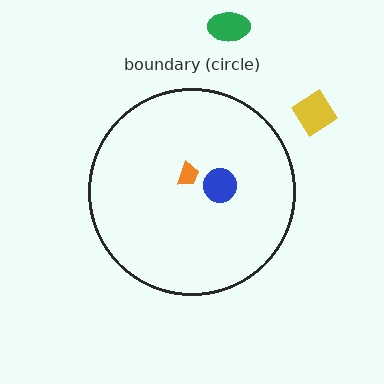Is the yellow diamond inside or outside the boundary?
Outside.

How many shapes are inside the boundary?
2 inside, 2 outside.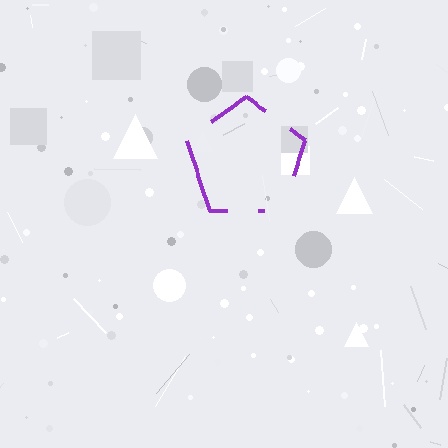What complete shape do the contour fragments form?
The contour fragments form a pentagon.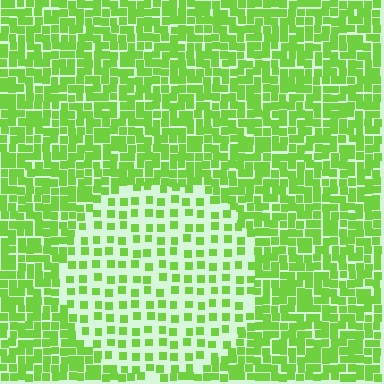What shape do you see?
I see a circle.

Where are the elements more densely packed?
The elements are more densely packed outside the circle boundary.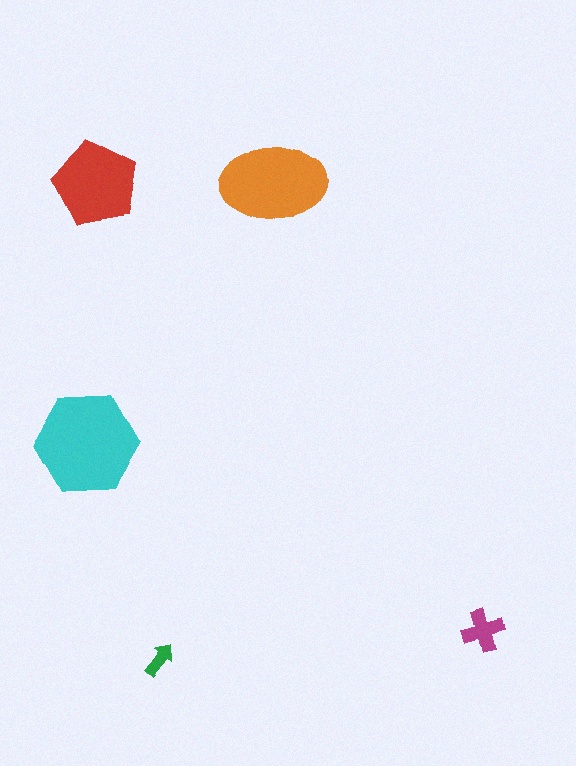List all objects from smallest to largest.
The green arrow, the magenta cross, the red pentagon, the orange ellipse, the cyan hexagon.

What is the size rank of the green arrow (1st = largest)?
5th.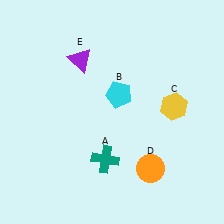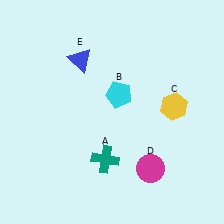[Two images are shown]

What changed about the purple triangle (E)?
In Image 1, E is purple. In Image 2, it changed to blue.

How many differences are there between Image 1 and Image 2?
There are 2 differences between the two images.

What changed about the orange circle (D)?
In Image 1, D is orange. In Image 2, it changed to magenta.